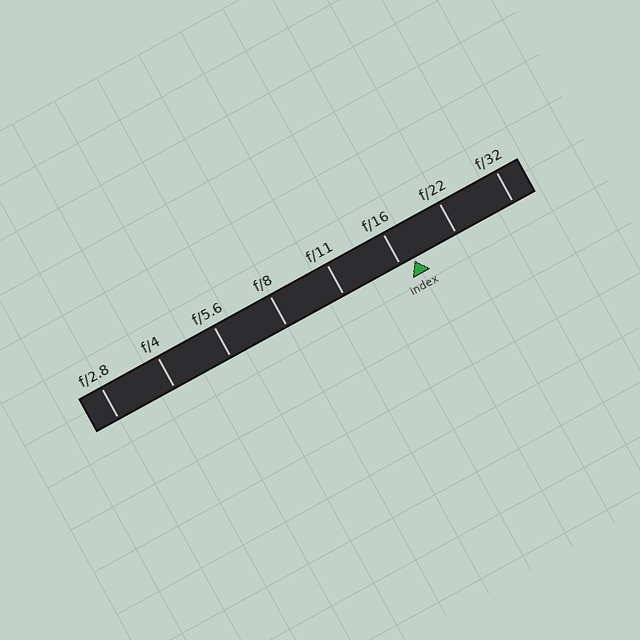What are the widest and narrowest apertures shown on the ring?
The widest aperture shown is f/2.8 and the narrowest is f/32.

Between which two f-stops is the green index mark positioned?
The index mark is between f/16 and f/22.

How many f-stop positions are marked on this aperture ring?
There are 8 f-stop positions marked.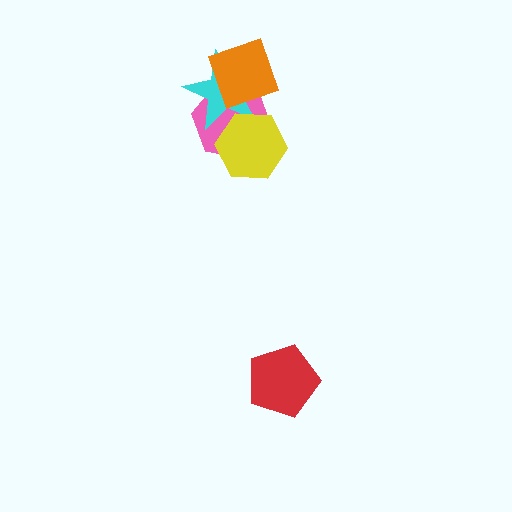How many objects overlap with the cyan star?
3 objects overlap with the cyan star.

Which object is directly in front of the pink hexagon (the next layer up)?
The cyan star is directly in front of the pink hexagon.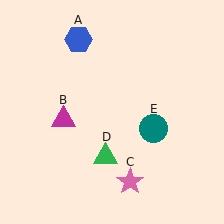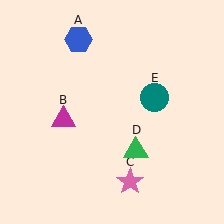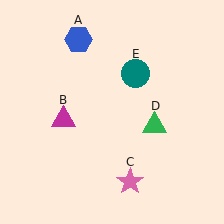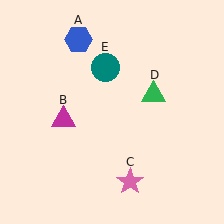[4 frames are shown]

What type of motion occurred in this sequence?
The green triangle (object D), teal circle (object E) rotated counterclockwise around the center of the scene.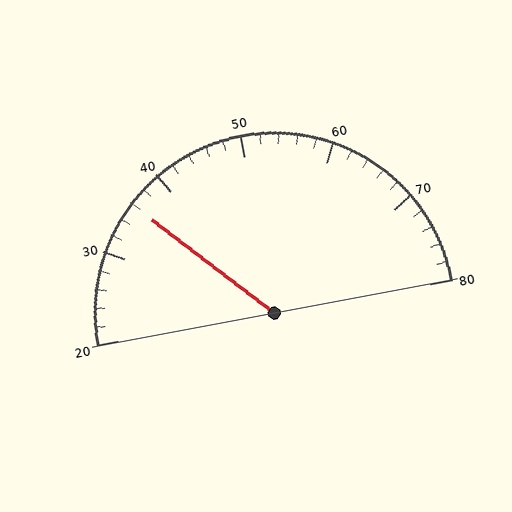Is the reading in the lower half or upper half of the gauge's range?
The reading is in the lower half of the range (20 to 80).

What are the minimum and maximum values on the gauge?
The gauge ranges from 20 to 80.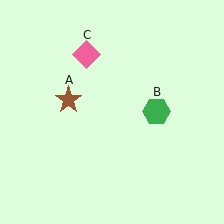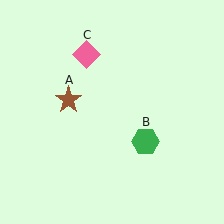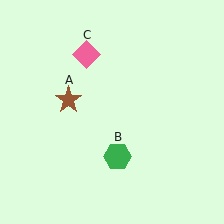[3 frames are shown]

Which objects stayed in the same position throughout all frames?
Brown star (object A) and pink diamond (object C) remained stationary.